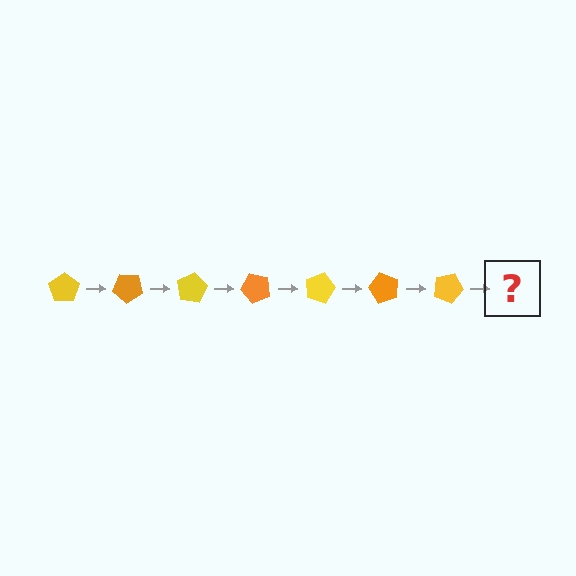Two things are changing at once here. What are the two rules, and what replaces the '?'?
The two rules are that it rotates 40 degrees each step and the color cycles through yellow and orange. The '?' should be an orange pentagon, rotated 280 degrees from the start.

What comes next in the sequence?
The next element should be an orange pentagon, rotated 280 degrees from the start.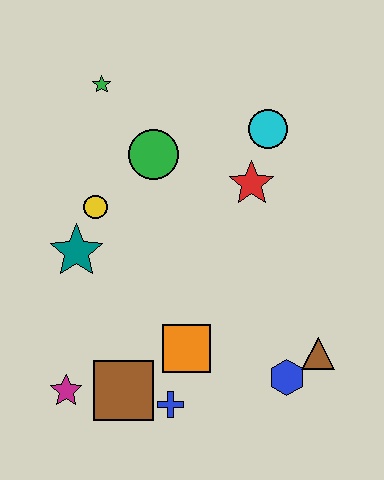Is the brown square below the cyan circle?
Yes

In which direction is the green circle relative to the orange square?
The green circle is above the orange square.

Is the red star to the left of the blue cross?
No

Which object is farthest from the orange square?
The green star is farthest from the orange square.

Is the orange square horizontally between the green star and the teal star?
No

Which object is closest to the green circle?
The yellow circle is closest to the green circle.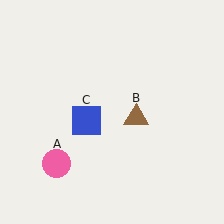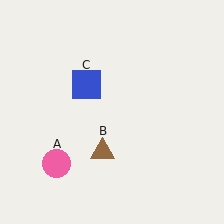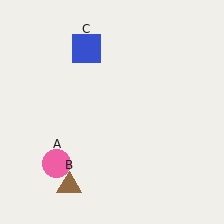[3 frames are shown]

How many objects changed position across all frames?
2 objects changed position: brown triangle (object B), blue square (object C).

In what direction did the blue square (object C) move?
The blue square (object C) moved up.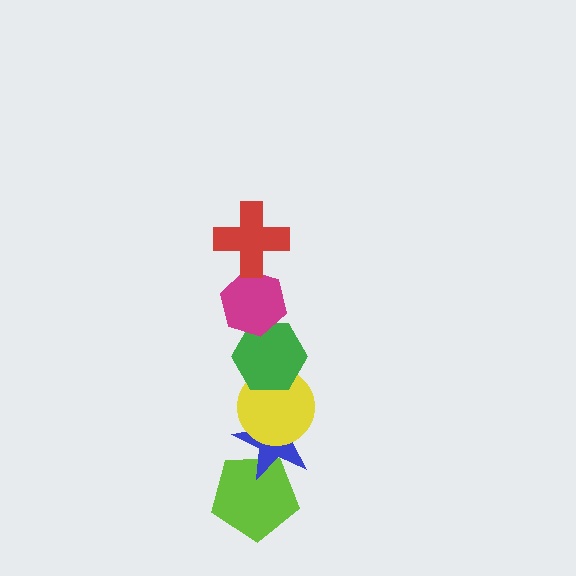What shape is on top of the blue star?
The yellow circle is on top of the blue star.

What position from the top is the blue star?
The blue star is 5th from the top.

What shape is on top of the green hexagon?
The magenta hexagon is on top of the green hexagon.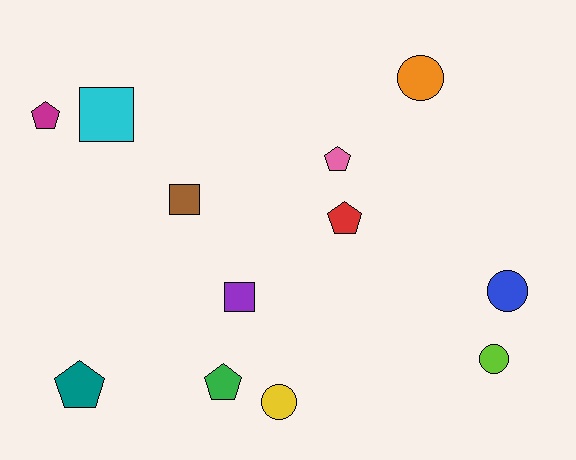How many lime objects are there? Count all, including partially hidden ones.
There is 1 lime object.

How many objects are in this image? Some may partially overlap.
There are 12 objects.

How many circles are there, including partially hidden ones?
There are 4 circles.